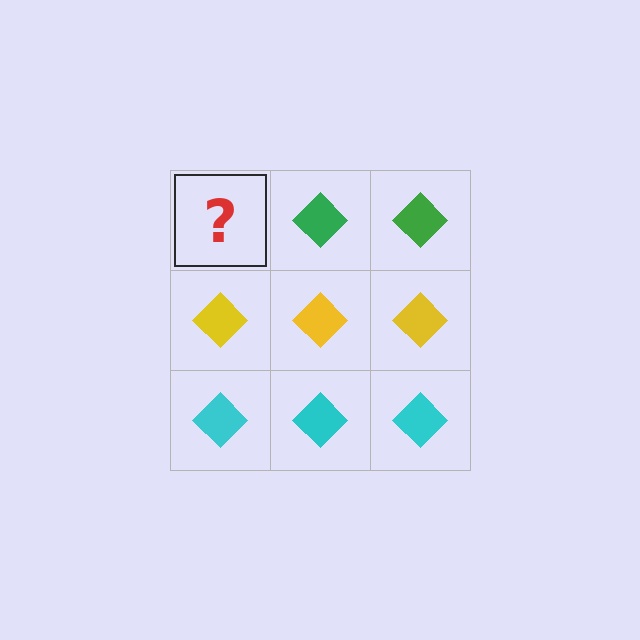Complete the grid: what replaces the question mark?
The question mark should be replaced with a green diamond.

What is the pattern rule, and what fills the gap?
The rule is that each row has a consistent color. The gap should be filled with a green diamond.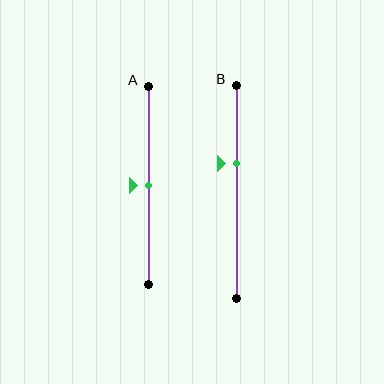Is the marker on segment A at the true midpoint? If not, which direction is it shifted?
Yes, the marker on segment A is at the true midpoint.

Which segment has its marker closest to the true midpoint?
Segment A has its marker closest to the true midpoint.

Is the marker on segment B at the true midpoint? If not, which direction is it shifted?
No, the marker on segment B is shifted upward by about 13% of the segment length.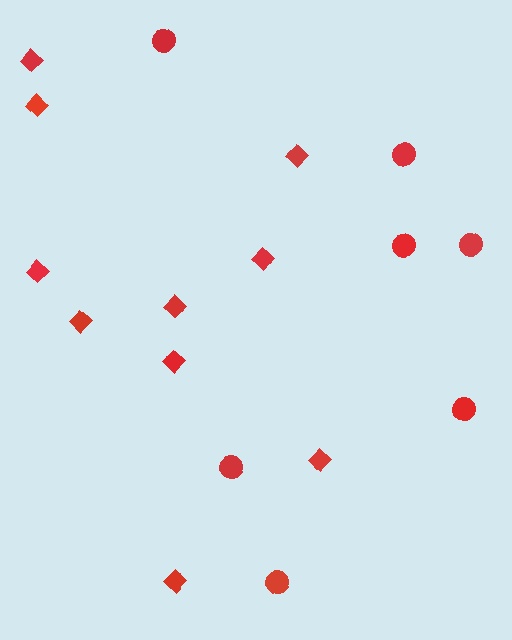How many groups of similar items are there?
There are 2 groups: one group of diamonds (10) and one group of circles (7).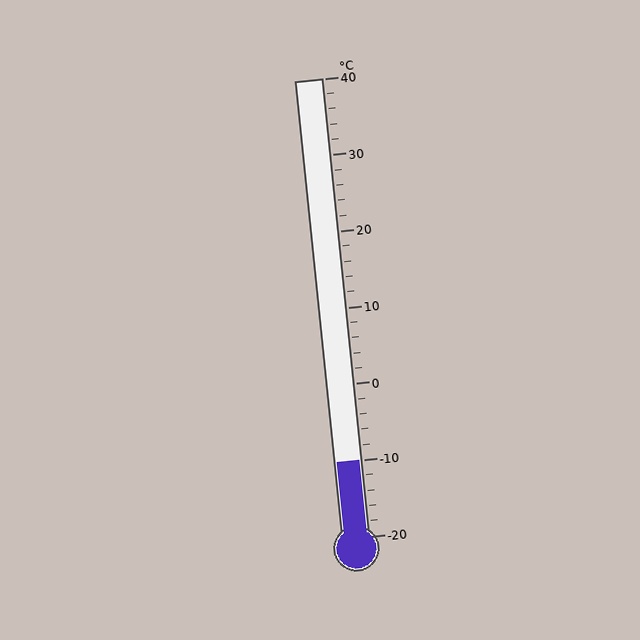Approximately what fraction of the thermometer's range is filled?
The thermometer is filled to approximately 15% of its range.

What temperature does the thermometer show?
The thermometer shows approximately -10°C.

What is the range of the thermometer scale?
The thermometer scale ranges from -20°C to 40°C.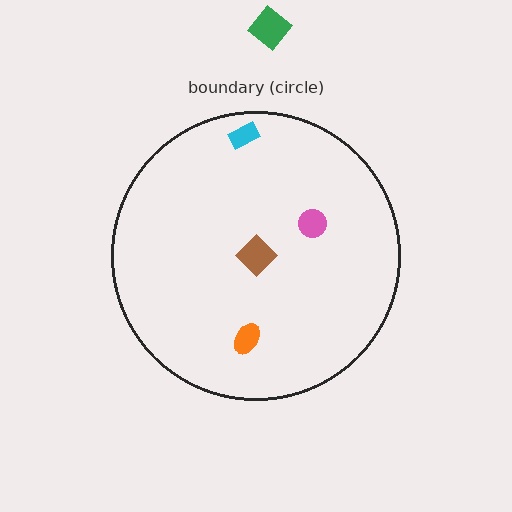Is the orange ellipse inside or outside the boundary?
Inside.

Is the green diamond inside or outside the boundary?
Outside.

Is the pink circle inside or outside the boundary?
Inside.